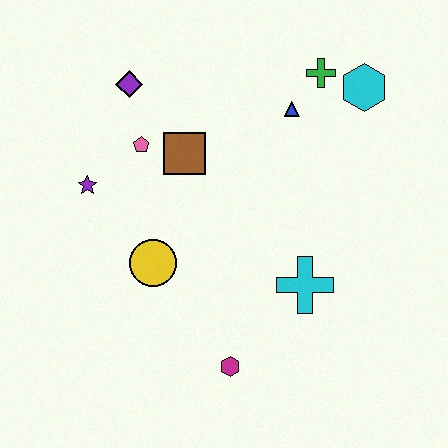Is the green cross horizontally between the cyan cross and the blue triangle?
No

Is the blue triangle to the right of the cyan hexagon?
No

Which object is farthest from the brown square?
The magenta hexagon is farthest from the brown square.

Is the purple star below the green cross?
Yes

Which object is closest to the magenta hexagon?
The cyan cross is closest to the magenta hexagon.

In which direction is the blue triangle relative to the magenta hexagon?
The blue triangle is above the magenta hexagon.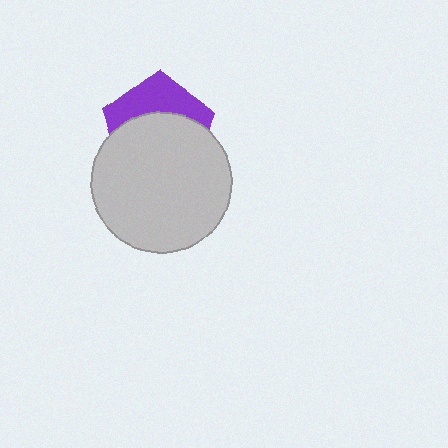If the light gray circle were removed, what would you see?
You would see the complete purple pentagon.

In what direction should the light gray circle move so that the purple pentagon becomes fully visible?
The light gray circle should move down. That is the shortest direction to clear the overlap and leave the purple pentagon fully visible.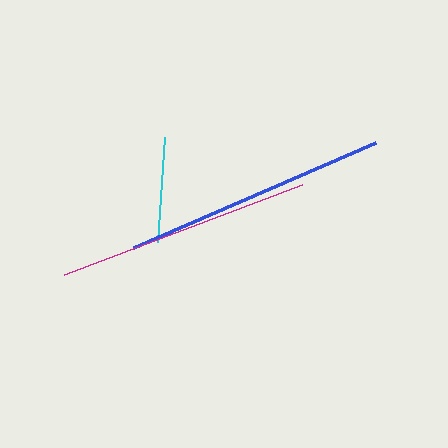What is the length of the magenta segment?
The magenta segment is approximately 255 pixels long.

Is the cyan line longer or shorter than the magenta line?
The magenta line is longer than the cyan line.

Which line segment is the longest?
The blue line is the longest at approximately 264 pixels.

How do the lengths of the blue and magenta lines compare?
The blue and magenta lines are approximately the same length.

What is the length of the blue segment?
The blue segment is approximately 264 pixels long.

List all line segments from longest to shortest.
From longest to shortest: blue, magenta, cyan.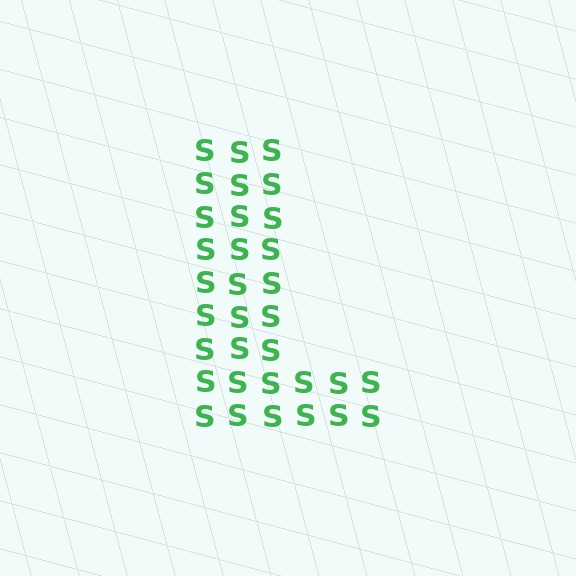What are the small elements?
The small elements are letter S's.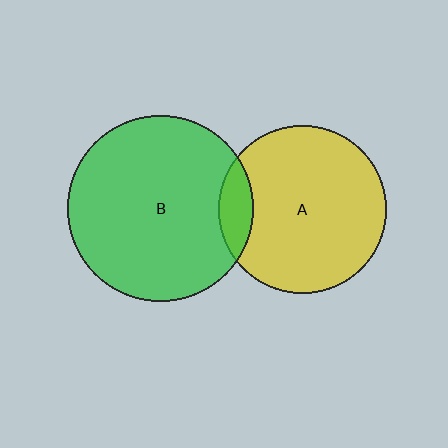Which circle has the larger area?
Circle B (green).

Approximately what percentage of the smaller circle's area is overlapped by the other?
Approximately 10%.